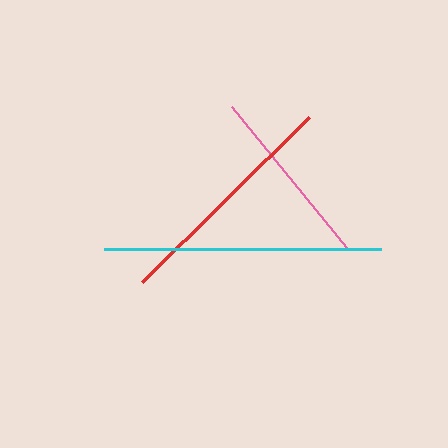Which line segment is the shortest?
The pink line is the shortest at approximately 182 pixels.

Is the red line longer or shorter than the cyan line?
The cyan line is longer than the red line.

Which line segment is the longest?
The cyan line is the longest at approximately 277 pixels.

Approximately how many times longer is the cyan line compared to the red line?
The cyan line is approximately 1.2 times the length of the red line.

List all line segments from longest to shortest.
From longest to shortest: cyan, red, pink.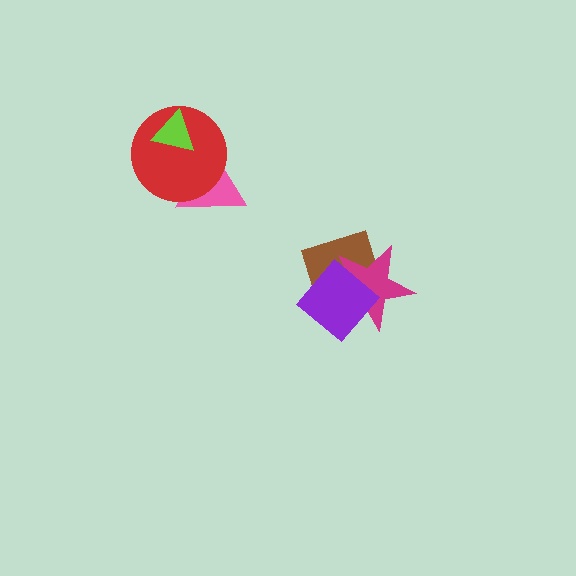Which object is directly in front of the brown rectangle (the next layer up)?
The magenta star is directly in front of the brown rectangle.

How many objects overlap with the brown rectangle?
2 objects overlap with the brown rectangle.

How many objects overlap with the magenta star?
2 objects overlap with the magenta star.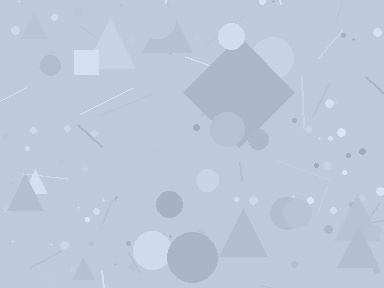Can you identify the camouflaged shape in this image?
The camouflaged shape is a diamond.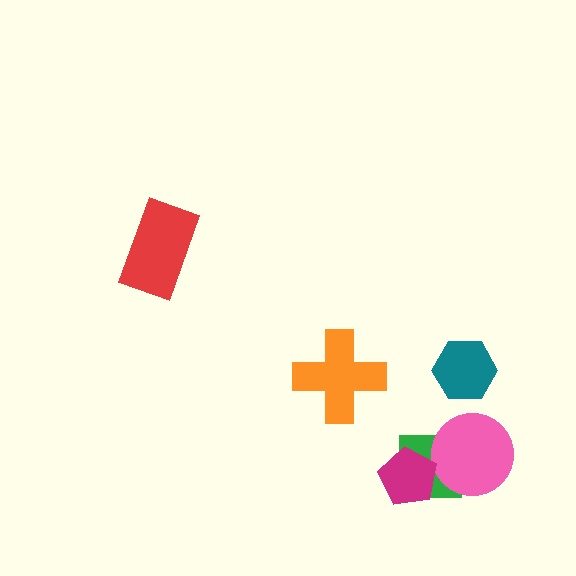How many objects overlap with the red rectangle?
0 objects overlap with the red rectangle.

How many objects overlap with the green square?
2 objects overlap with the green square.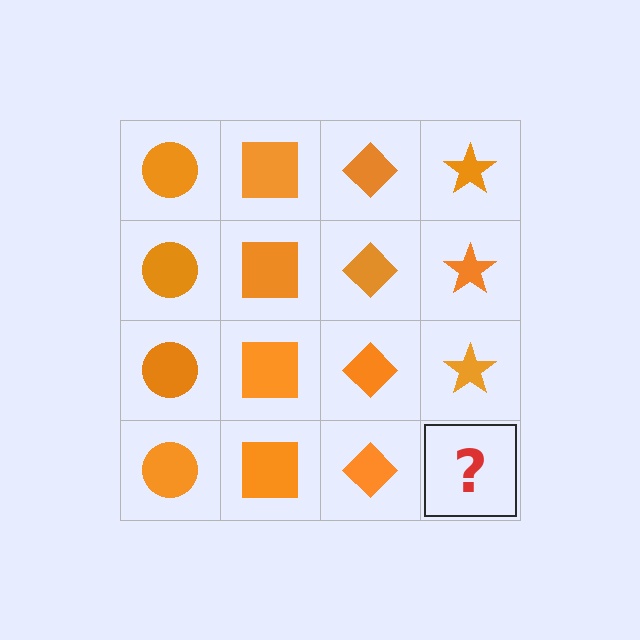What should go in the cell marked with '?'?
The missing cell should contain an orange star.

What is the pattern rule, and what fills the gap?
The rule is that each column has a consistent shape. The gap should be filled with an orange star.